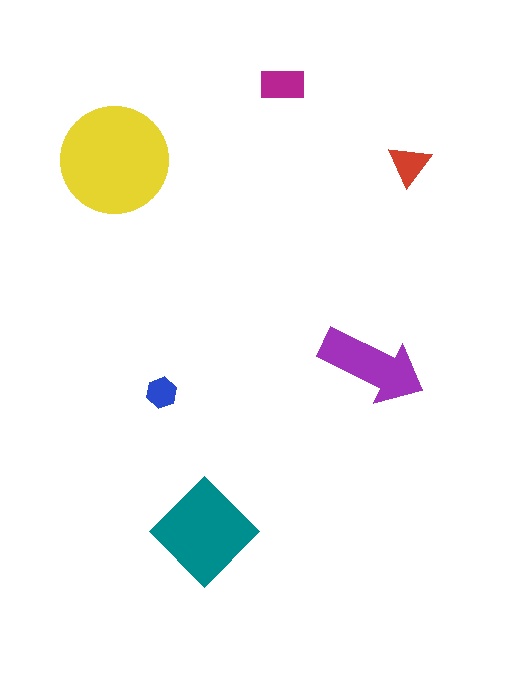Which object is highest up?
The magenta rectangle is topmost.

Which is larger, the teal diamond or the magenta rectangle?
The teal diamond.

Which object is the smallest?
The blue hexagon.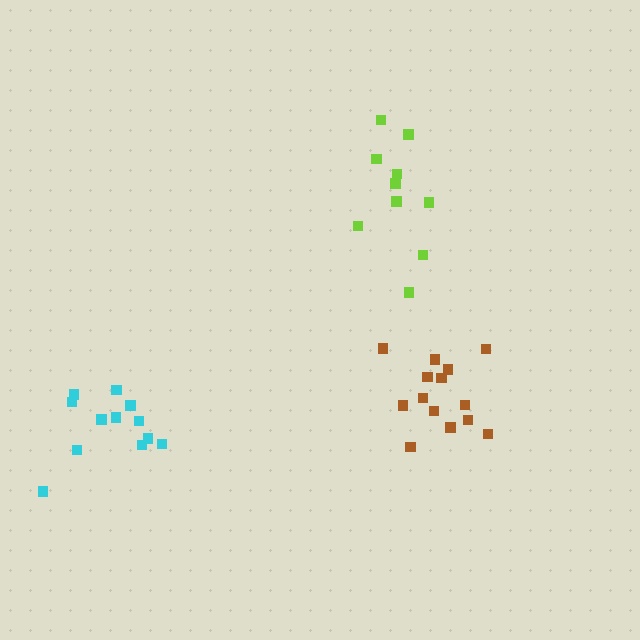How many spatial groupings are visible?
There are 3 spatial groupings.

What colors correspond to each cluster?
The clusters are colored: lime, brown, cyan.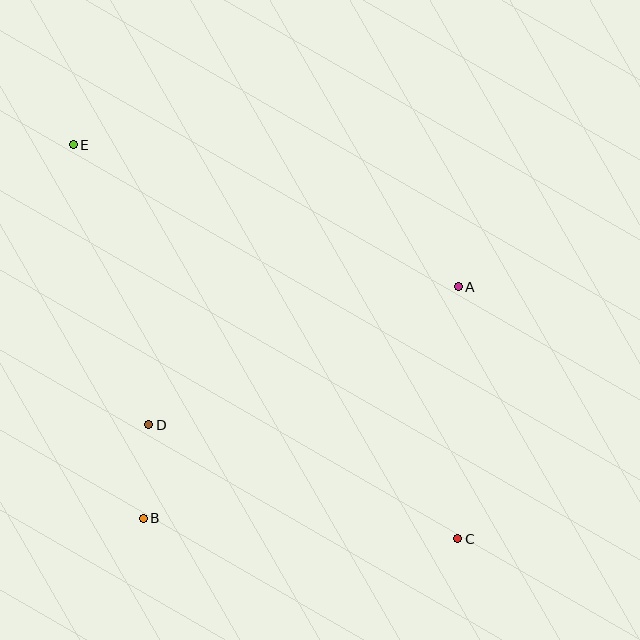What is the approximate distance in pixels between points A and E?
The distance between A and E is approximately 410 pixels.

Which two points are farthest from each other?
Points C and E are farthest from each other.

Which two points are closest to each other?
Points B and D are closest to each other.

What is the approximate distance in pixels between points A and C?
The distance between A and C is approximately 252 pixels.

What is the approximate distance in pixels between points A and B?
The distance between A and B is approximately 391 pixels.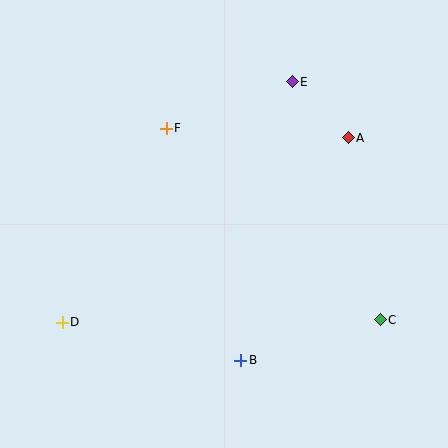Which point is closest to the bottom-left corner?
Point D is closest to the bottom-left corner.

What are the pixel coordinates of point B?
Point B is at (241, 360).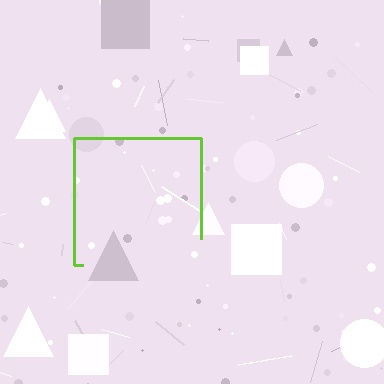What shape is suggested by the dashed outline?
The dashed outline suggests a square.